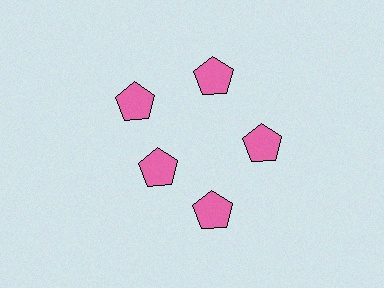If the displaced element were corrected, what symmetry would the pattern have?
It would have 5-fold rotational symmetry — the pattern would map onto itself every 72 degrees.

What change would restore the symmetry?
The symmetry would be restored by moving it outward, back onto the ring so that all 5 pentagons sit at equal angles and equal distance from the center.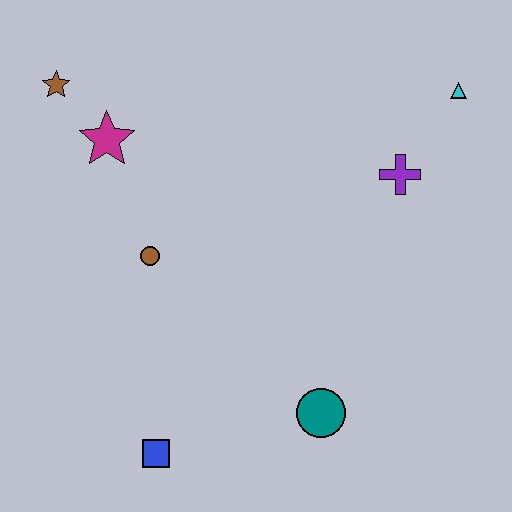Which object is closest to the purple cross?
The cyan triangle is closest to the purple cross.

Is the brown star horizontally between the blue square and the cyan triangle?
No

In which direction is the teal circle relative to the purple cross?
The teal circle is below the purple cross.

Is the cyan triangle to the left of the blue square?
No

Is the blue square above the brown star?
No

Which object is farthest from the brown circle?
The cyan triangle is farthest from the brown circle.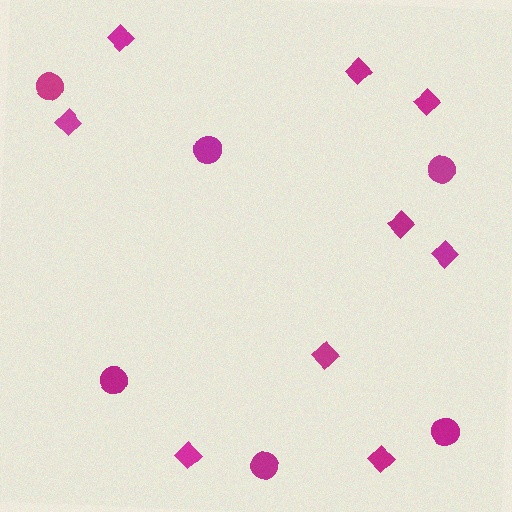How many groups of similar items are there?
There are 2 groups: one group of diamonds (9) and one group of circles (6).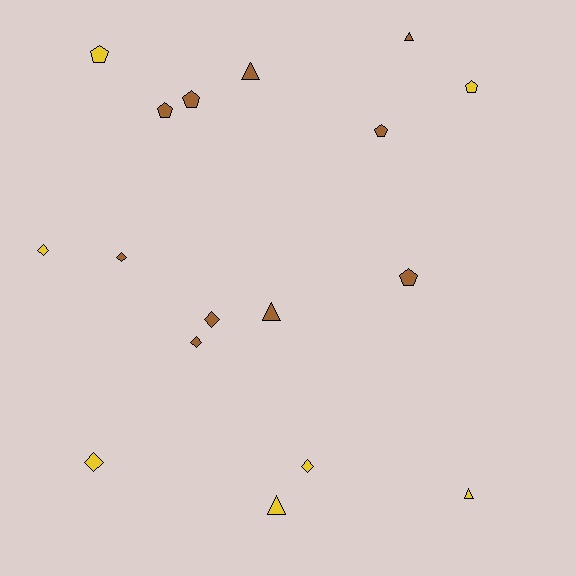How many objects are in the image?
There are 17 objects.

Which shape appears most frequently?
Pentagon, with 6 objects.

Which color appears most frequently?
Brown, with 10 objects.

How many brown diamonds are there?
There are 3 brown diamonds.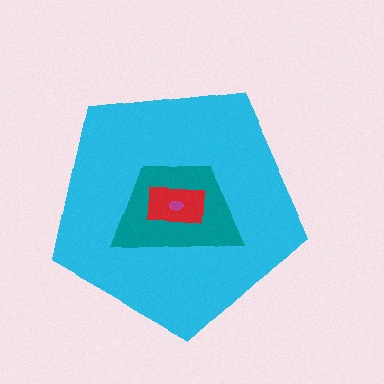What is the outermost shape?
The cyan pentagon.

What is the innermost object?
The magenta ellipse.